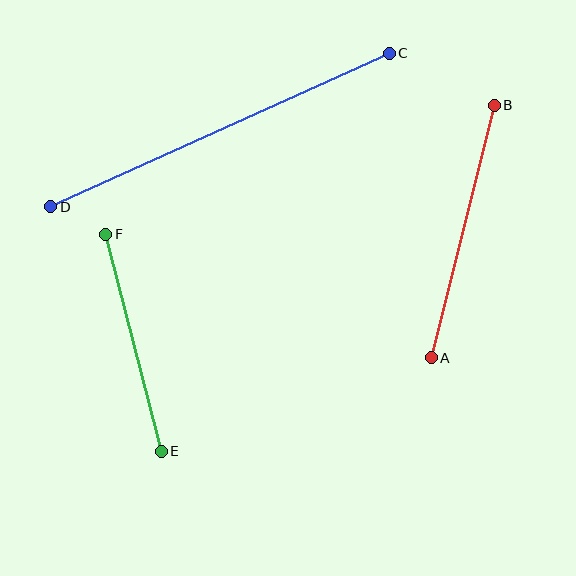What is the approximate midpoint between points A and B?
The midpoint is at approximately (463, 231) pixels.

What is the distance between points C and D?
The distance is approximately 372 pixels.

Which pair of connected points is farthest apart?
Points C and D are farthest apart.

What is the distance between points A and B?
The distance is approximately 261 pixels.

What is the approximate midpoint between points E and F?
The midpoint is at approximately (134, 343) pixels.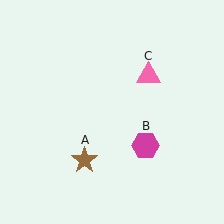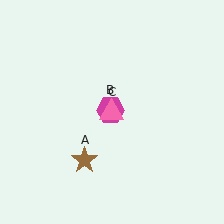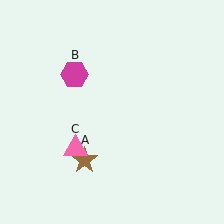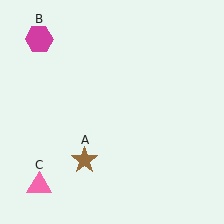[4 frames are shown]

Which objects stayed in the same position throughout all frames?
Brown star (object A) remained stationary.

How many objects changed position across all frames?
2 objects changed position: magenta hexagon (object B), pink triangle (object C).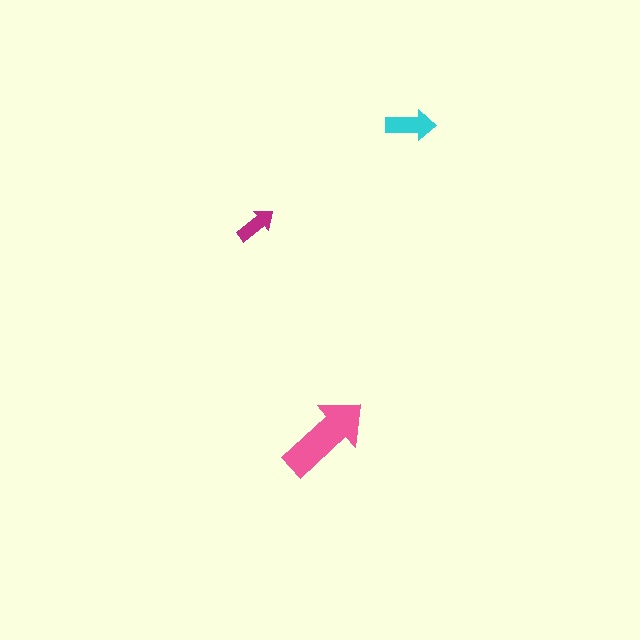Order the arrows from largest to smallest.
the pink one, the cyan one, the magenta one.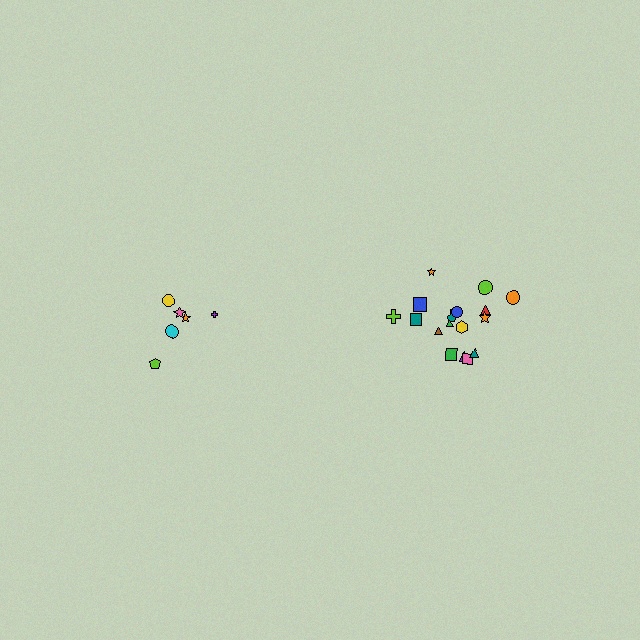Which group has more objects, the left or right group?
The right group.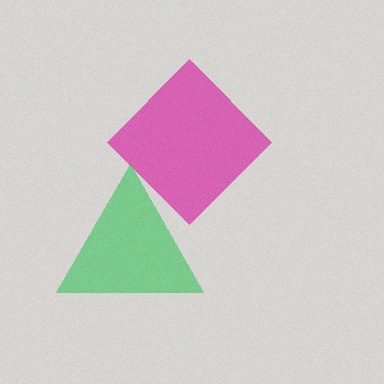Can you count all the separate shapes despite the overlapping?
Yes, there are 2 separate shapes.